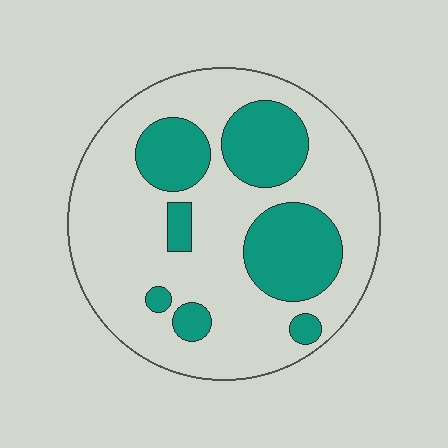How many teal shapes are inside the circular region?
7.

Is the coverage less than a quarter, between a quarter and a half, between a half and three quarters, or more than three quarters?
Between a quarter and a half.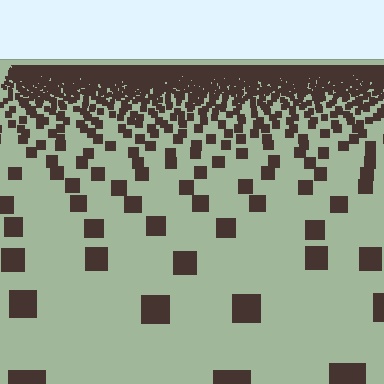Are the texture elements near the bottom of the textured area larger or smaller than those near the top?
Larger. Near the bottom, elements are closer to the viewer and appear at a bigger on-screen size.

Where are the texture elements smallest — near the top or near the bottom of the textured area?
Near the top.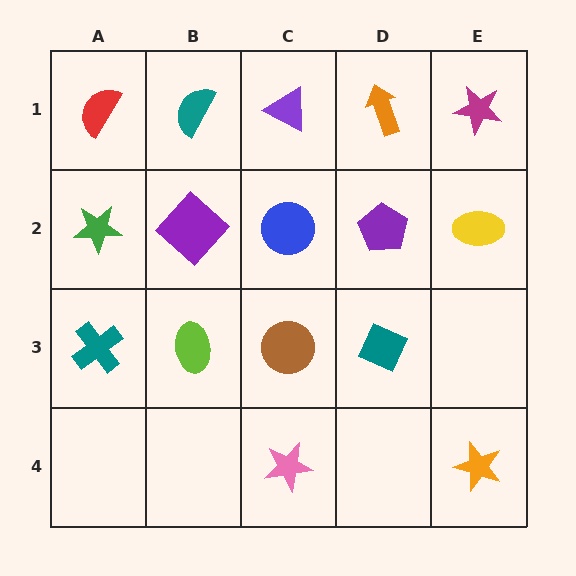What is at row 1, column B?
A teal semicircle.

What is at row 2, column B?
A purple diamond.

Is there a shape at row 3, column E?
No, that cell is empty.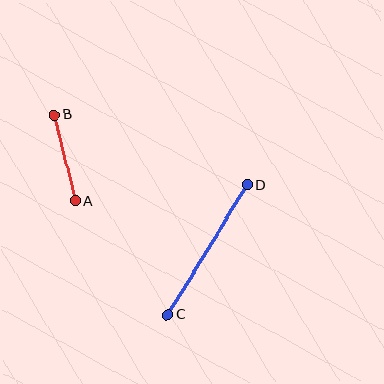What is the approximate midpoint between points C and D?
The midpoint is at approximately (208, 250) pixels.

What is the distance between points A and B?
The distance is approximately 89 pixels.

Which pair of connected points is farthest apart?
Points C and D are farthest apart.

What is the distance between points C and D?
The distance is approximately 152 pixels.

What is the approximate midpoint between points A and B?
The midpoint is at approximately (65, 158) pixels.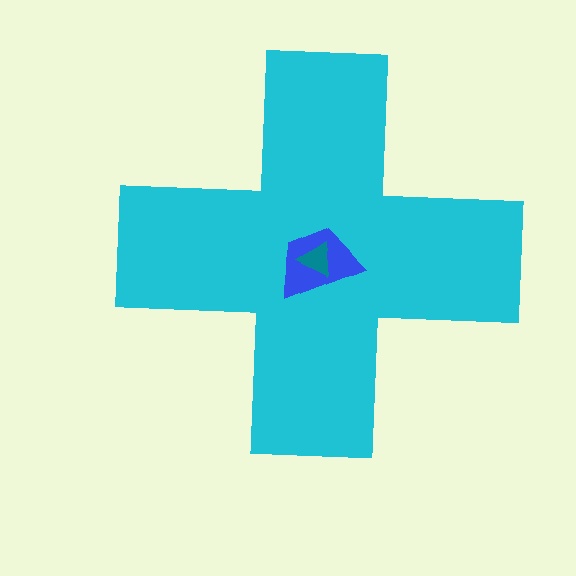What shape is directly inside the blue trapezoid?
The teal triangle.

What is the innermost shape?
The teal triangle.